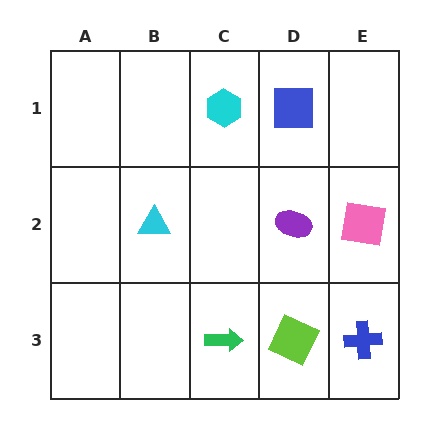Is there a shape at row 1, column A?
No, that cell is empty.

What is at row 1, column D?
A blue square.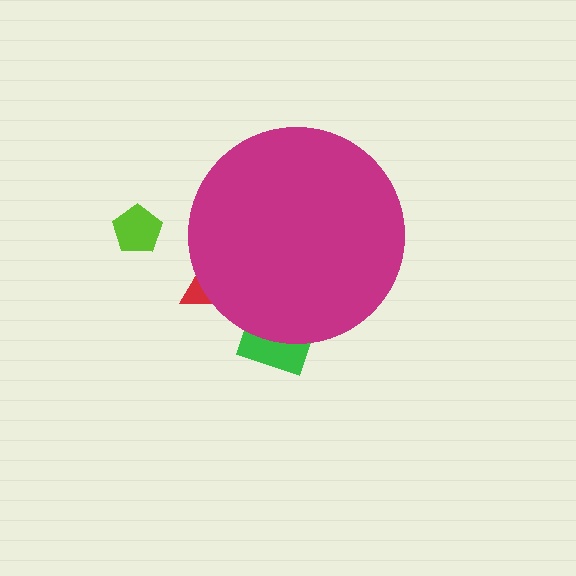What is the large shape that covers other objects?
A magenta circle.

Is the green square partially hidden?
Yes, the green square is partially hidden behind the magenta circle.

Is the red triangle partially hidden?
Yes, the red triangle is partially hidden behind the magenta circle.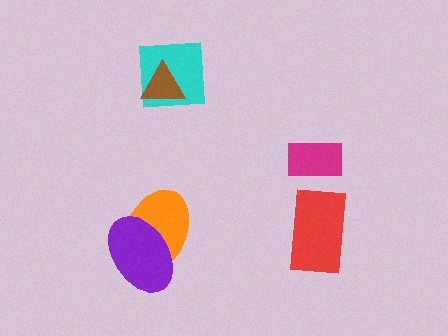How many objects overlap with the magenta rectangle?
0 objects overlap with the magenta rectangle.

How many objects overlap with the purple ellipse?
1 object overlaps with the purple ellipse.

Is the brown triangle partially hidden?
No, no other shape covers it.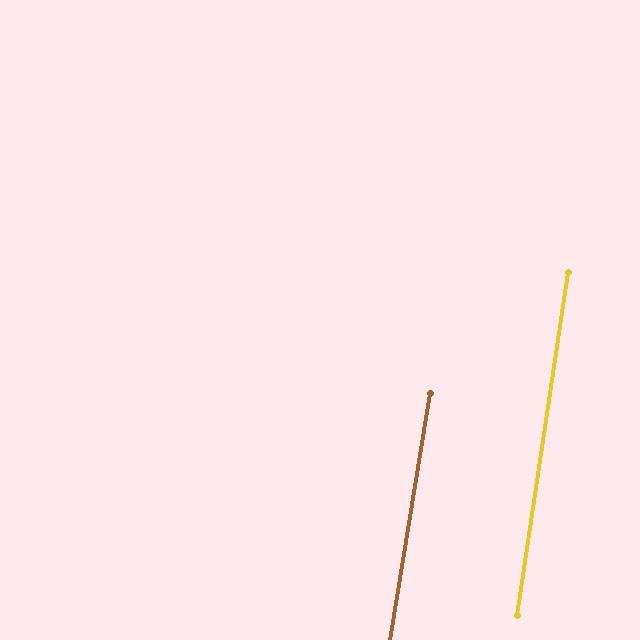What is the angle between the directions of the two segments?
Approximately 1 degree.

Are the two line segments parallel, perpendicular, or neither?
Parallel — their directions differ by only 0.8°.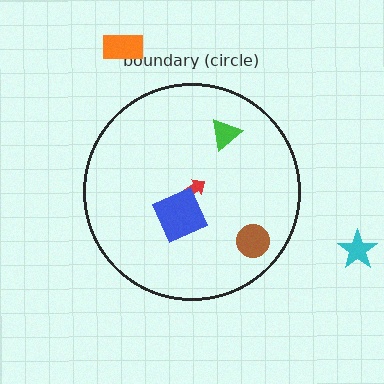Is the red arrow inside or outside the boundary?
Inside.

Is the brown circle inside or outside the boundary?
Inside.